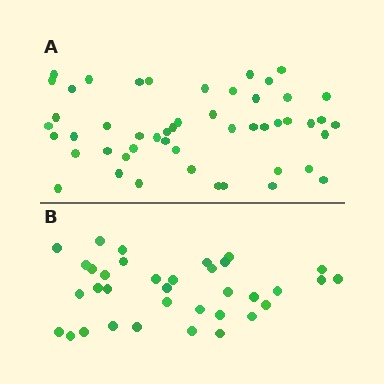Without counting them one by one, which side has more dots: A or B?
Region A (the top region) has more dots.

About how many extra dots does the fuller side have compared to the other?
Region A has approximately 15 more dots than region B.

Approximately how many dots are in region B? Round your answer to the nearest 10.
About 40 dots. (The exact count is 35, which rounds to 40.)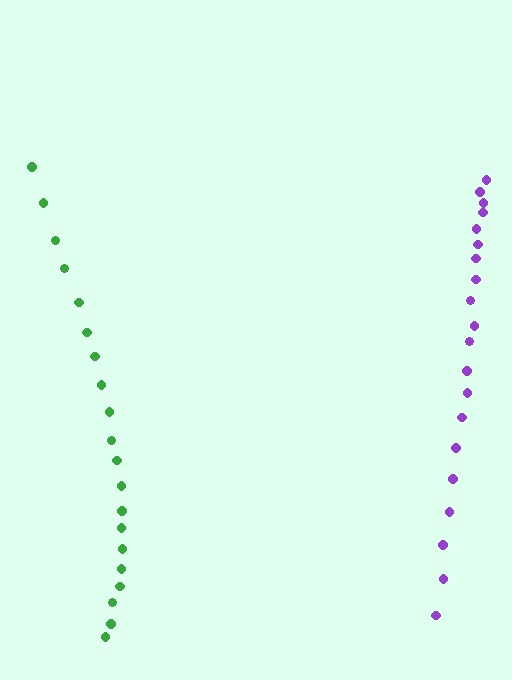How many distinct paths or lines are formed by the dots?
There are 2 distinct paths.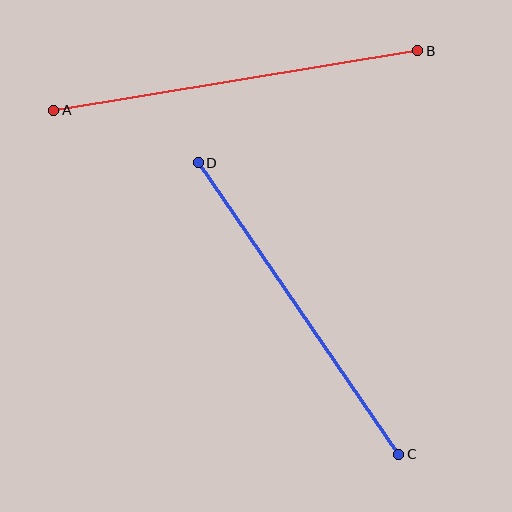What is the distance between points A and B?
The distance is approximately 368 pixels.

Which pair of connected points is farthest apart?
Points A and B are farthest apart.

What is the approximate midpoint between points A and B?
The midpoint is at approximately (236, 80) pixels.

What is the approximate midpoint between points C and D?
The midpoint is at approximately (299, 309) pixels.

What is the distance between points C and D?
The distance is approximately 354 pixels.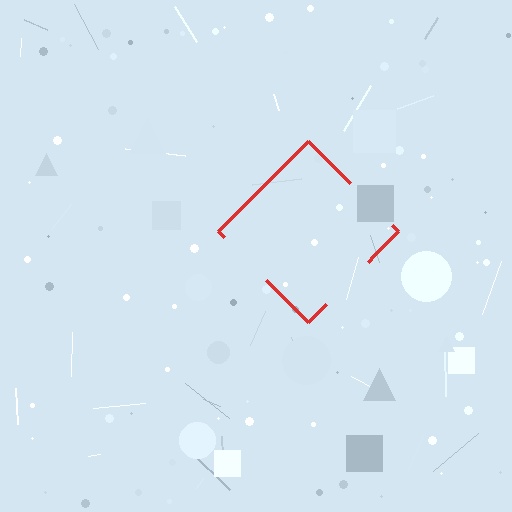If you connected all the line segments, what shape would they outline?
They would outline a diamond.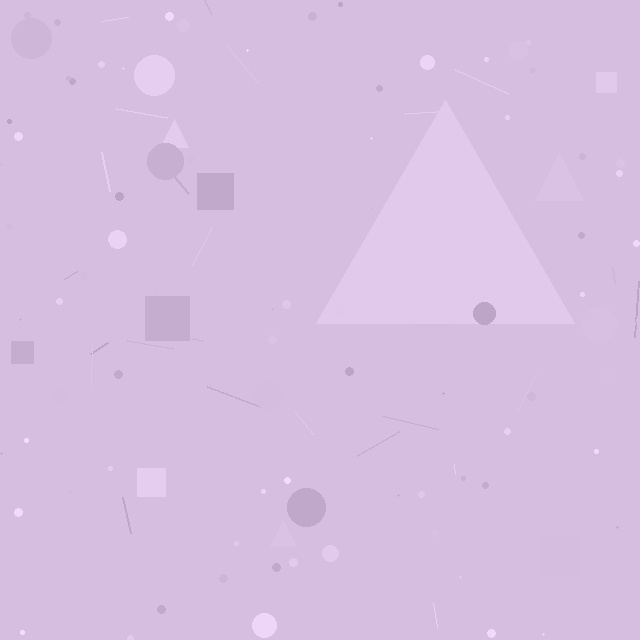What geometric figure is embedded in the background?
A triangle is embedded in the background.